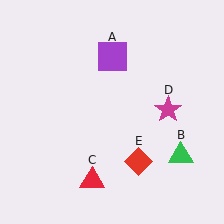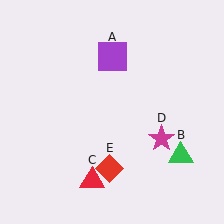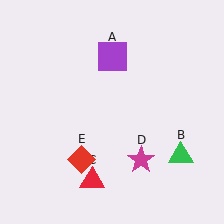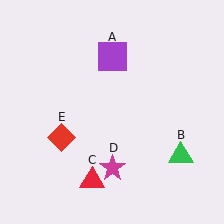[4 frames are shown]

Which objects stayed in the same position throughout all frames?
Purple square (object A) and green triangle (object B) and red triangle (object C) remained stationary.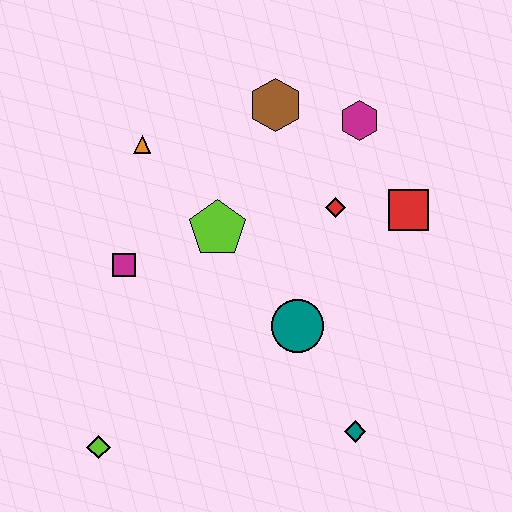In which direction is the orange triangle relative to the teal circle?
The orange triangle is above the teal circle.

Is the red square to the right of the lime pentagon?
Yes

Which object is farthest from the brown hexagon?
The lime diamond is farthest from the brown hexagon.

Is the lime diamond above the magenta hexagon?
No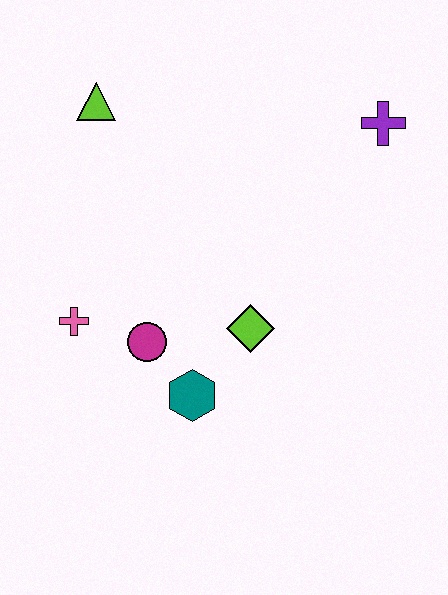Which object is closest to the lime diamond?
The teal hexagon is closest to the lime diamond.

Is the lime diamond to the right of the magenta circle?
Yes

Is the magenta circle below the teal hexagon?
No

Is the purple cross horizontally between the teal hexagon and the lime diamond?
No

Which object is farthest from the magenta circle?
The purple cross is farthest from the magenta circle.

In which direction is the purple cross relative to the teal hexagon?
The purple cross is above the teal hexagon.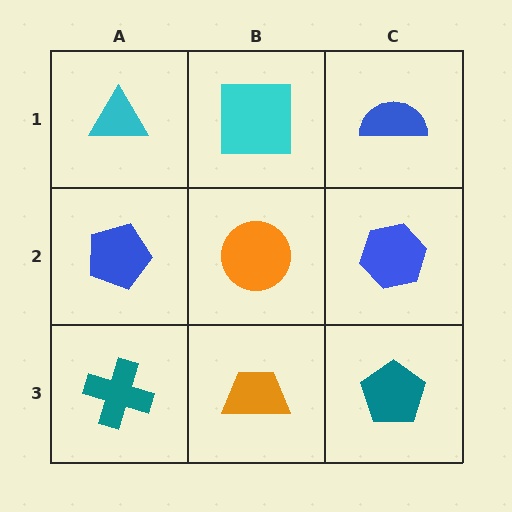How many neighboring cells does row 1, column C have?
2.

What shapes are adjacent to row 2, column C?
A blue semicircle (row 1, column C), a teal pentagon (row 3, column C), an orange circle (row 2, column B).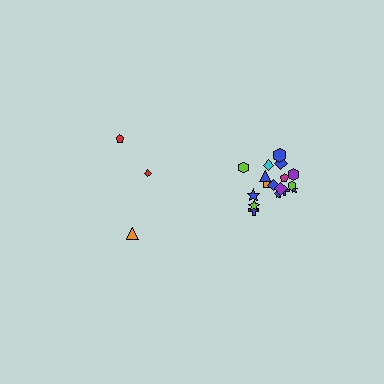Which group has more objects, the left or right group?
The right group.